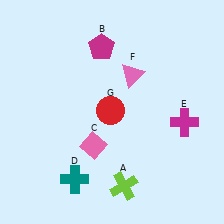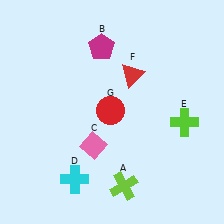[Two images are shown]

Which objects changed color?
D changed from teal to cyan. E changed from magenta to lime. F changed from pink to red.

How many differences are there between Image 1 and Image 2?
There are 3 differences between the two images.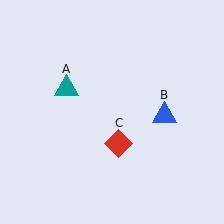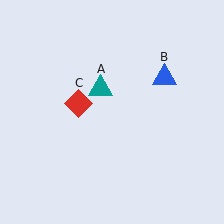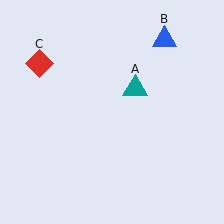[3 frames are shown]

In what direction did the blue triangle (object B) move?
The blue triangle (object B) moved up.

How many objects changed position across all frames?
3 objects changed position: teal triangle (object A), blue triangle (object B), red diamond (object C).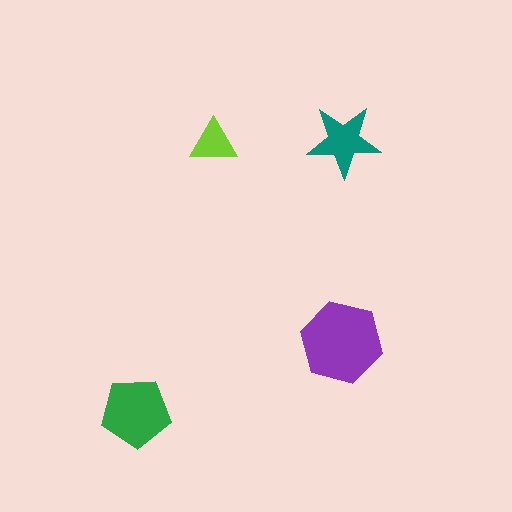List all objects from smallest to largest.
The lime triangle, the teal star, the green pentagon, the purple hexagon.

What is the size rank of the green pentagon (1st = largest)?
2nd.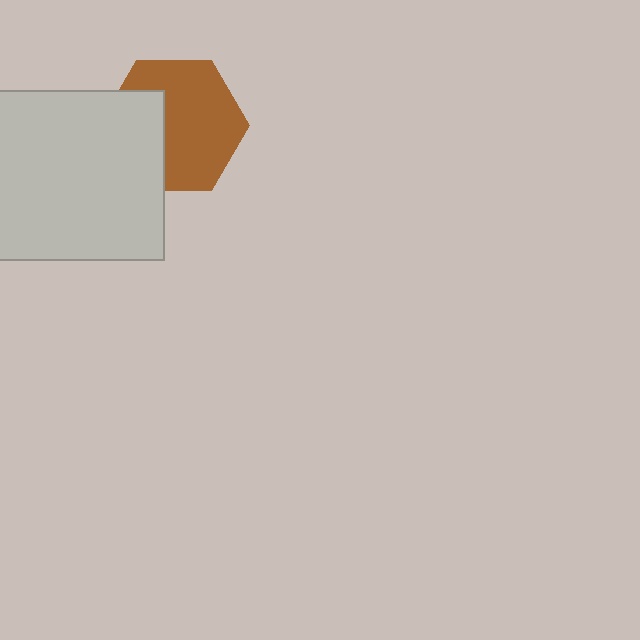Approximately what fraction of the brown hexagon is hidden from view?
Roughly 35% of the brown hexagon is hidden behind the light gray square.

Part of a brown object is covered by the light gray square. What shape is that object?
It is a hexagon.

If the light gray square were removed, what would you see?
You would see the complete brown hexagon.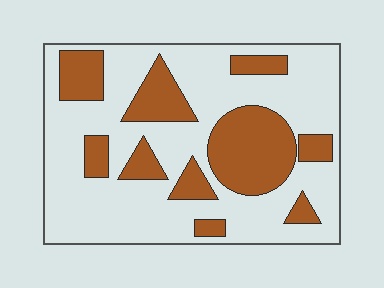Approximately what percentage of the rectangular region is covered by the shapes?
Approximately 30%.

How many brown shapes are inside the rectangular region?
10.